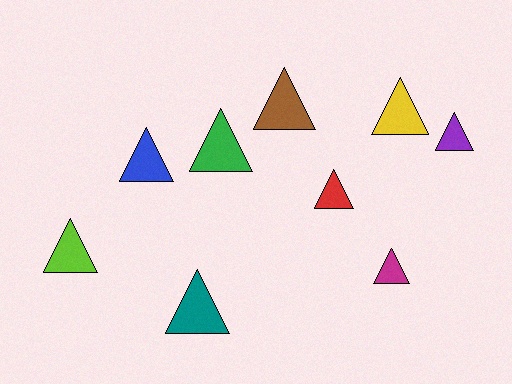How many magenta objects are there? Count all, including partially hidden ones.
There is 1 magenta object.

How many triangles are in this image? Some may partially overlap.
There are 9 triangles.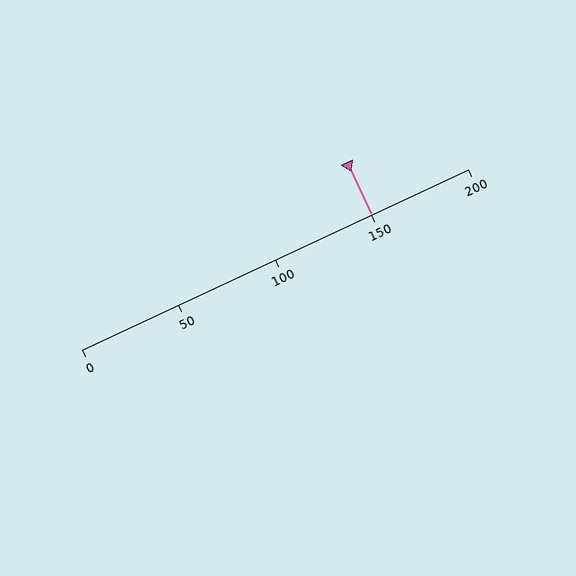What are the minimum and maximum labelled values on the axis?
The axis runs from 0 to 200.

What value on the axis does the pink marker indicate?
The marker indicates approximately 150.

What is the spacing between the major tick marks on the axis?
The major ticks are spaced 50 apart.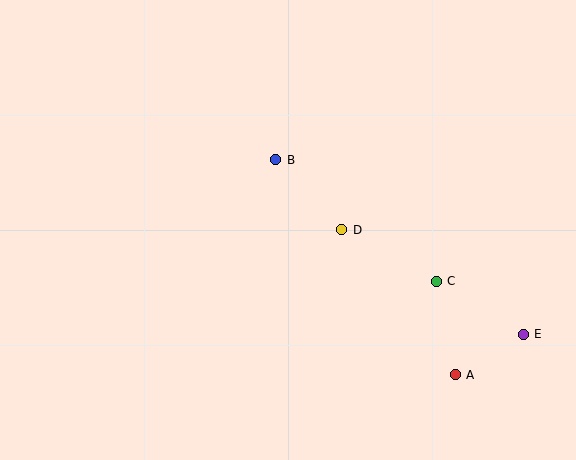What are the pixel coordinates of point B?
Point B is at (276, 160).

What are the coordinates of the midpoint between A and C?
The midpoint between A and C is at (446, 328).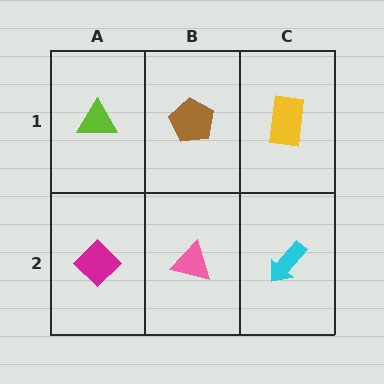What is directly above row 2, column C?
A yellow rectangle.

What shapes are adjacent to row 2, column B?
A brown pentagon (row 1, column B), a magenta diamond (row 2, column A), a cyan arrow (row 2, column C).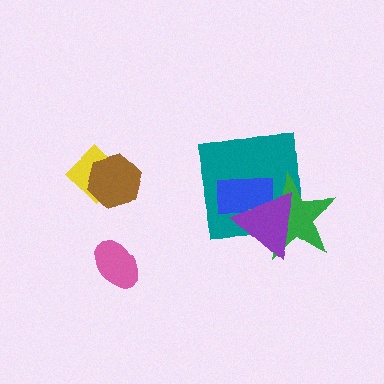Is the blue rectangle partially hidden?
Yes, it is partially covered by another shape.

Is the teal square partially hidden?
Yes, it is partially covered by another shape.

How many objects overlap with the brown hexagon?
1 object overlaps with the brown hexagon.